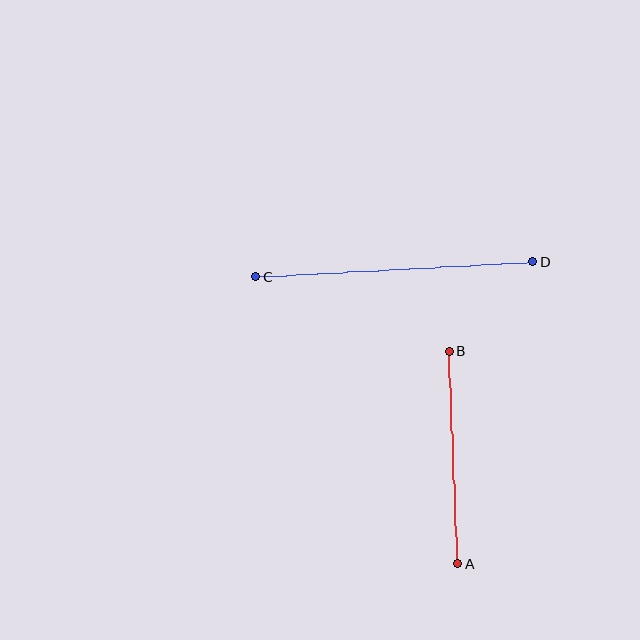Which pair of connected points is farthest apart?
Points C and D are farthest apart.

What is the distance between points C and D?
The distance is approximately 277 pixels.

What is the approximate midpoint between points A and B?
The midpoint is at approximately (453, 458) pixels.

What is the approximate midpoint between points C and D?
The midpoint is at approximately (394, 270) pixels.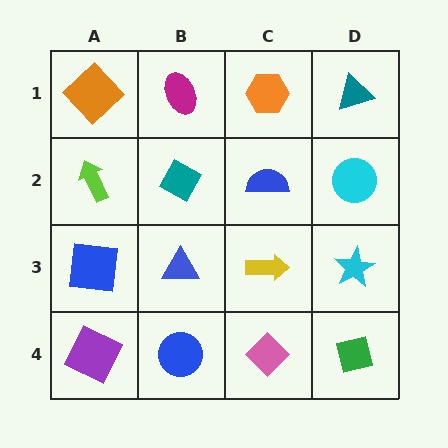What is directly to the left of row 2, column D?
A blue semicircle.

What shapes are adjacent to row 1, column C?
A blue semicircle (row 2, column C), a magenta ellipse (row 1, column B), a teal triangle (row 1, column D).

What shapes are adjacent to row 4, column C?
A yellow arrow (row 3, column C), a blue circle (row 4, column B), a green square (row 4, column D).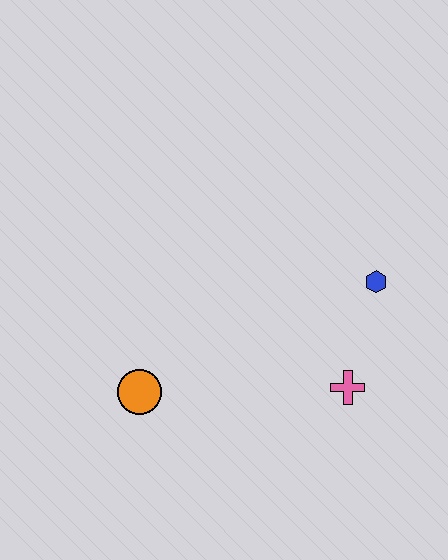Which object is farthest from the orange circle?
The blue hexagon is farthest from the orange circle.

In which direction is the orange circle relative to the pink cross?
The orange circle is to the left of the pink cross.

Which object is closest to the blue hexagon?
The pink cross is closest to the blue hexagon.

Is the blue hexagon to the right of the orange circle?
Yes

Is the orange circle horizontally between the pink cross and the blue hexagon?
No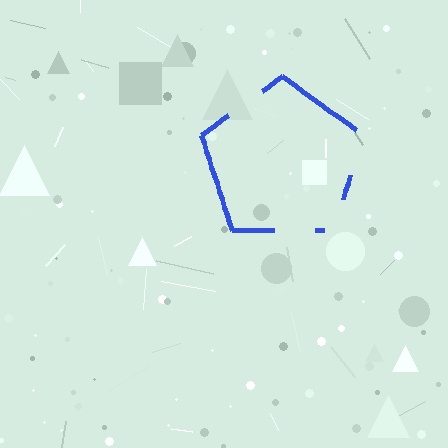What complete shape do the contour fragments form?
The contour fragments form a pentagon.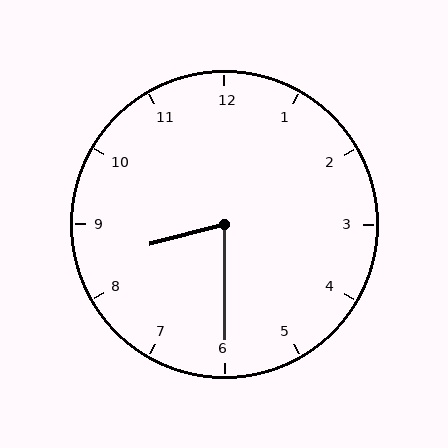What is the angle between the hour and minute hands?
Approximately 75 degrees.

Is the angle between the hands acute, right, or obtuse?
It is acute.